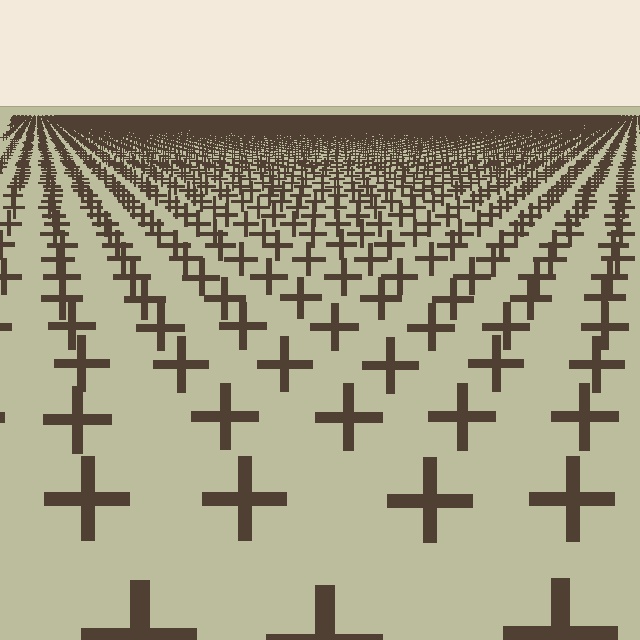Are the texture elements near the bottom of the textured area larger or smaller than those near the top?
Larger. Near the bottom, elements are closer to the viewer and appear at a bigger on-screen size.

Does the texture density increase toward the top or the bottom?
Density increases toward the top.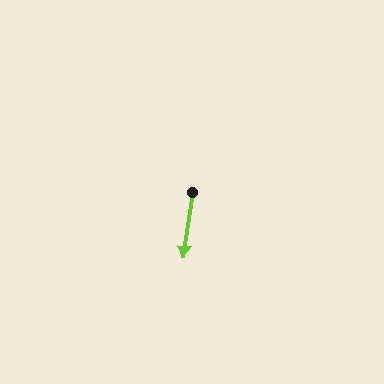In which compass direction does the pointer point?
South.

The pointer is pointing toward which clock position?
Roughly 6 o'clock.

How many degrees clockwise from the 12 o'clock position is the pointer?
Approximately 188 degrees.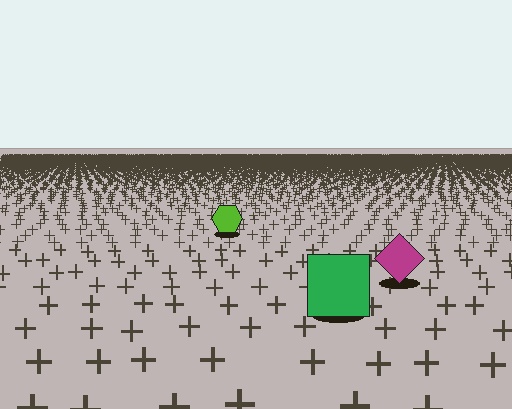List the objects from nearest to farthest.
From nearest to farthest: the green square, the magenta diamond, the lime hexagon.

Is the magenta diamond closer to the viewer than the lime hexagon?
Yes. The magenta diamond is closer — you can tell from the texture gradient: the ground texture is coarser near it.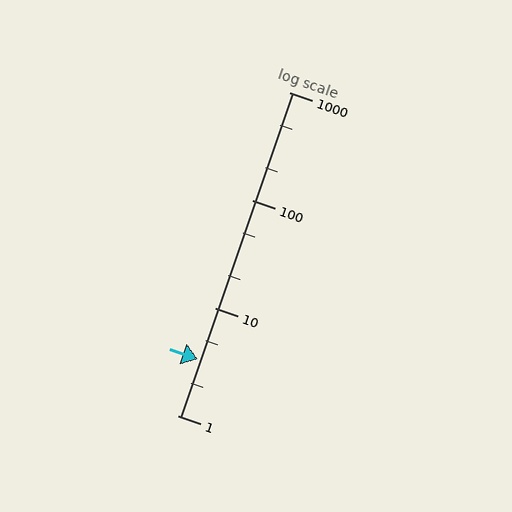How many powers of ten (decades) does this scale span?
The scale spans 3 decades, from 1 to 1000.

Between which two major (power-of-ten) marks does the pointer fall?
The pointer is between 1 and 10.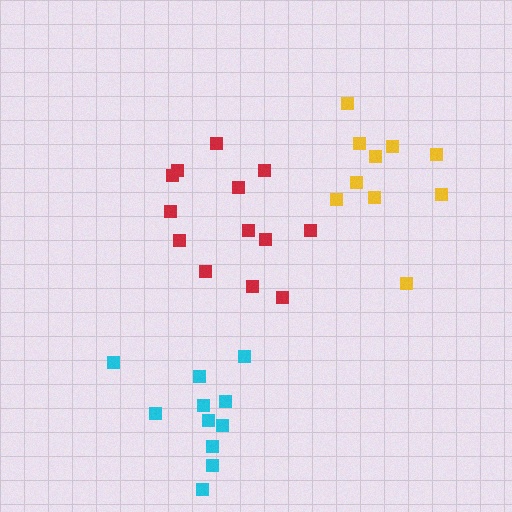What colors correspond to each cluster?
The clusters are colored: yellow, cyan, red.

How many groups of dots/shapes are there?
There are 3 groups.